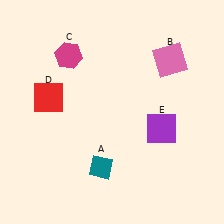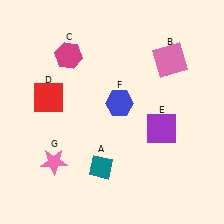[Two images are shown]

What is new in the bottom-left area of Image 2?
A pink star (G) was added in the bottom-left area of Image 2.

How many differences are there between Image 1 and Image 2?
There are 2 differences between the two images.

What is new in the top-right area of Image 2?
A blue hexagon (F) was added in the top-right area of Image 2.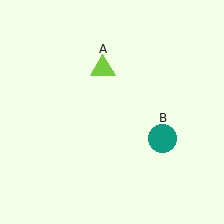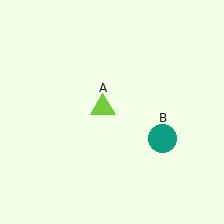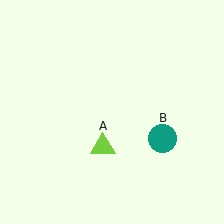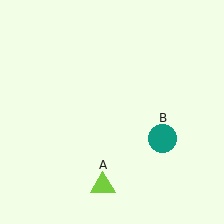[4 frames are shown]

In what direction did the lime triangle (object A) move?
The lime triangle (object A) moved down.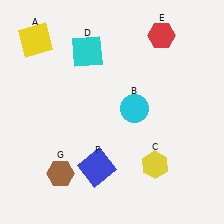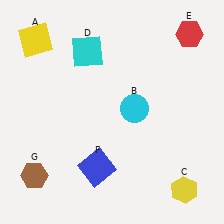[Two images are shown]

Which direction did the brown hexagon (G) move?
The brown hexagon (G) moved left.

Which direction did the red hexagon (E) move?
The red hexagon (E) moved right.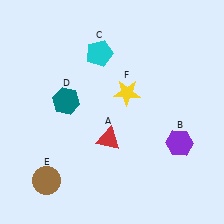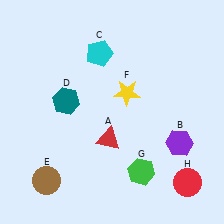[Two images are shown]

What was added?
A green hexagon (G), a red circle (H) were added in Image 2.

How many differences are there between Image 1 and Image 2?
There are 2 differences between the two images.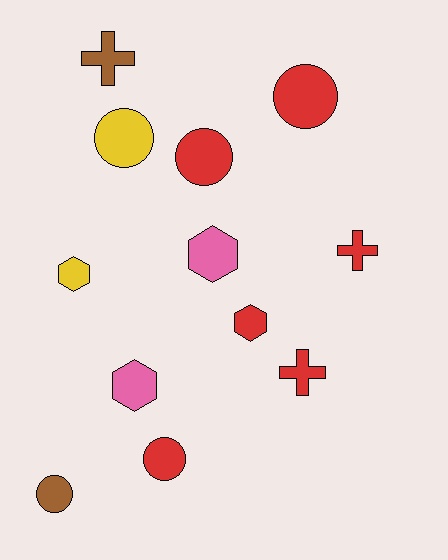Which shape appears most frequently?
Circle, with 5 objects.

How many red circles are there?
There are 3 red circles.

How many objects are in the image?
There are 12 objects.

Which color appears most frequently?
Red, with 6 objects.